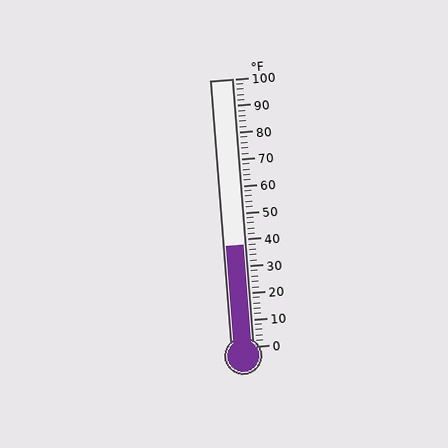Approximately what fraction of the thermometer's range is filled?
The thermometer is filled to approximately 40% of its range.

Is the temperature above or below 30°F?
The temperature is above 30°F.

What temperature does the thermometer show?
The thermometer shows approximately 38°F.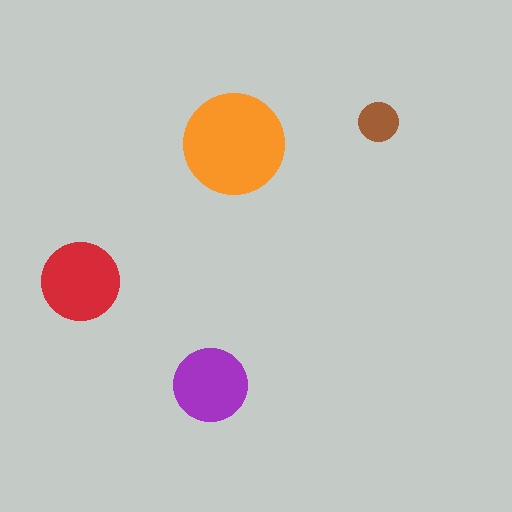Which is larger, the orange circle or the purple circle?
The orange one.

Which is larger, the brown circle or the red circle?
The red one.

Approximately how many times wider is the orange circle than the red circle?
About 1.5 times wider.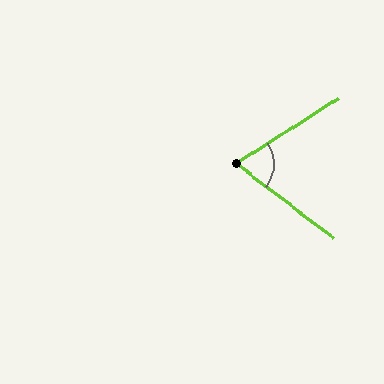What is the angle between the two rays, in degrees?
Approximately 70 degrees.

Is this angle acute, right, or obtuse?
It is acute.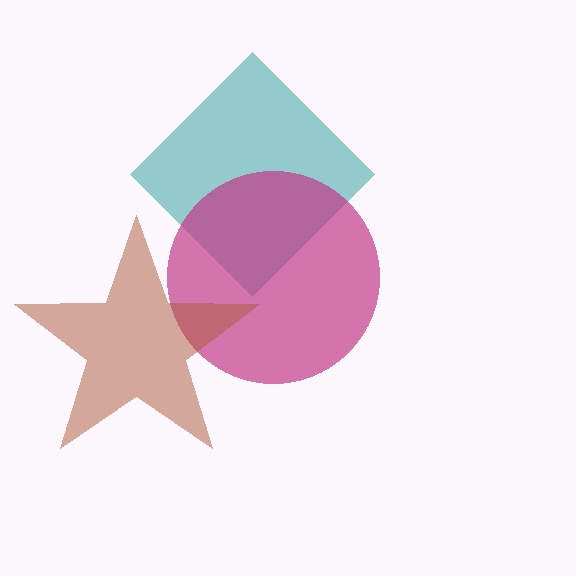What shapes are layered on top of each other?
The layered shapes are: a teal diamond, a magenta circle, a brown star.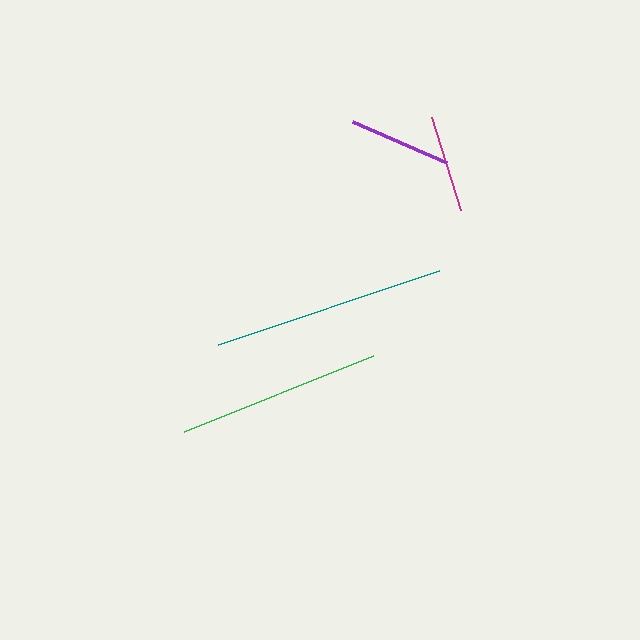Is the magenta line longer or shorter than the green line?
The green line is longer than the magenta line.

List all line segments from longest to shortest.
From longest to shortest: teal, green, purple, magenta.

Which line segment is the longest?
The teal line is the longest at approximately 233 pixels.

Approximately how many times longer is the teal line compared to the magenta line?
The teal line is approximately 2.4 times the length of the magenta line.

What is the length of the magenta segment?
The magenta segment is approximately 98 pixels long.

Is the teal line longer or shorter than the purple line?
The teal line is longer than the purple line.